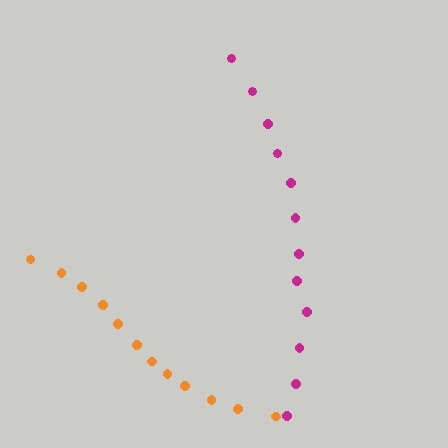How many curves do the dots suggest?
There are 2 distinct paths.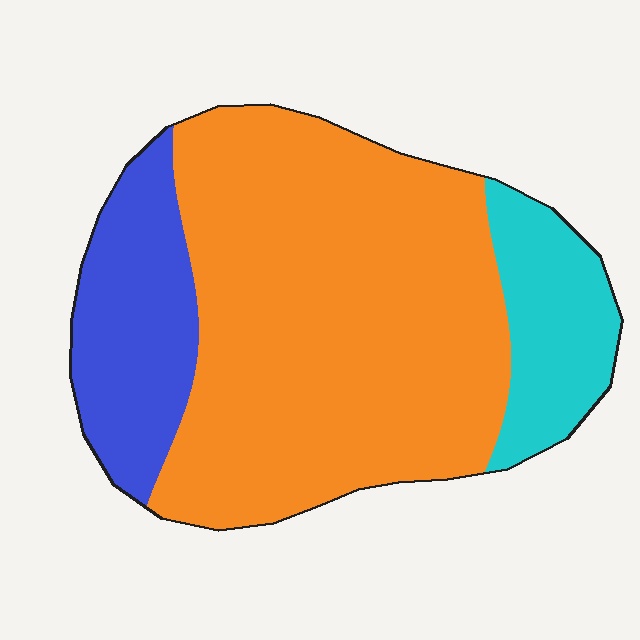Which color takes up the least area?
Cyan, at roughly 15%.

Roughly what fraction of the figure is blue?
Blue takes up about one fifth (1/5) of the figure.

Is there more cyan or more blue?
Blue.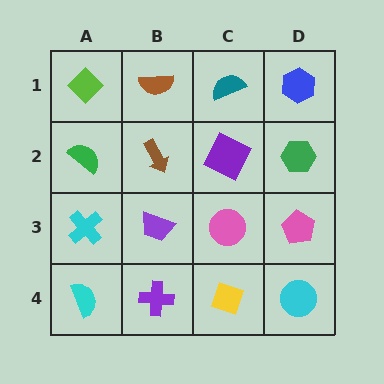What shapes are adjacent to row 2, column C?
A teal semicircle (row 1, column C), a pink circle (row 3, column C), a brown arrow (row 2, column B), a green hexagon (row 2, column D).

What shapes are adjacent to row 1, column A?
A green semicircle (row 2, column A), a brown semicircle (row 1, column B).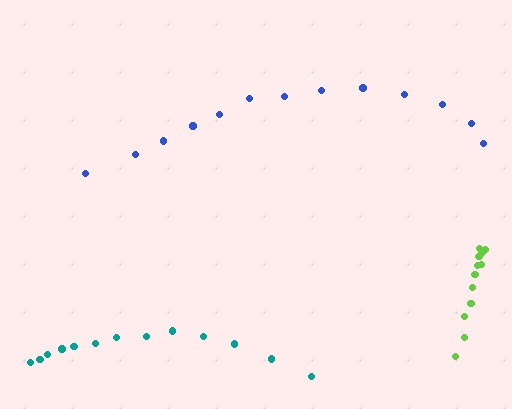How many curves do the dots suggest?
There are 3 distinct paths.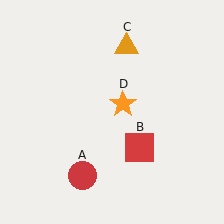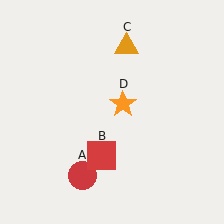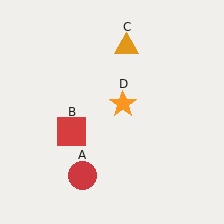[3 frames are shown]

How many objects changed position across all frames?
1 object changed position: red square (object B).